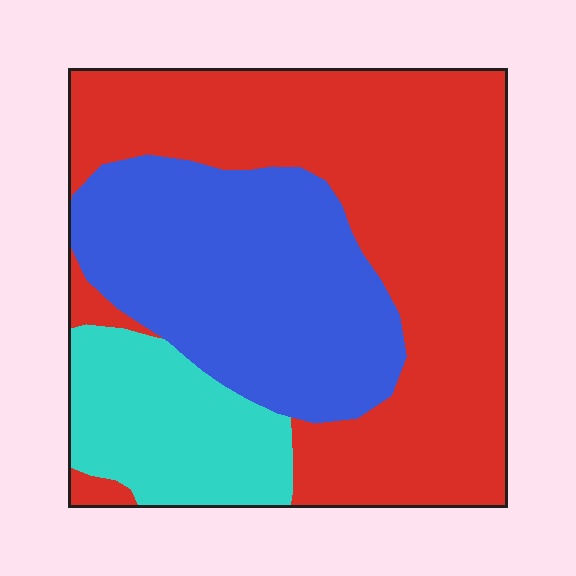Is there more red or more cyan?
Red.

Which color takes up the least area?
Cyan, at roughly 15%.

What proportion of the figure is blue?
Blue takes up about one third (1/3) of the figure.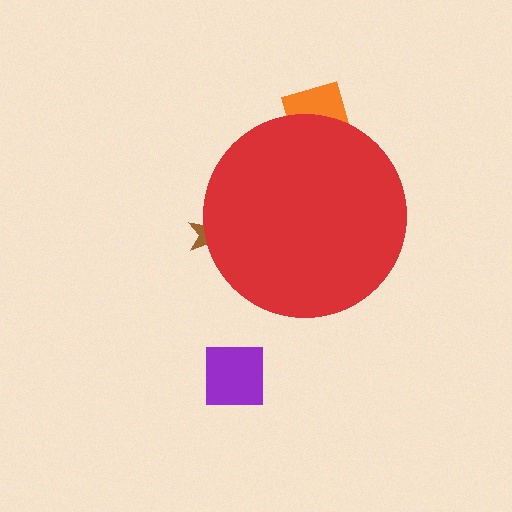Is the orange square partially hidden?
Yes, the orange square is partially hidden behind the red circle.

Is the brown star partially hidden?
Yes, the brown star is partially hidden behind the red circle.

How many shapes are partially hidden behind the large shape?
3 shapes are partially hidden.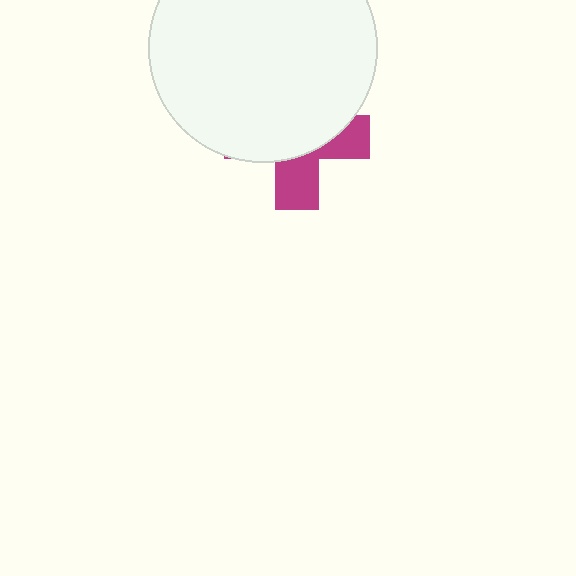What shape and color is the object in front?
The object in front is a white circle.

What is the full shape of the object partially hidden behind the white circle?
The partially hidden object is a magenta cross.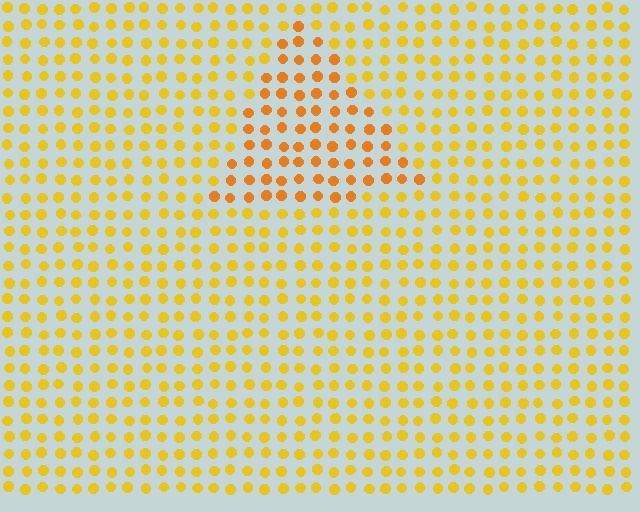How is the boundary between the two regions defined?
The boundary is defined purely by a slight shift in hue (about 21 degrees). Spacing, size, and orientation are identical on both sides.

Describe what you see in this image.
The image is filled with small yellow elements in a uniform arrangement. A triangle-shaped region is visible where the elements are tinted to a slightly different hue, forming a subtle color boundary.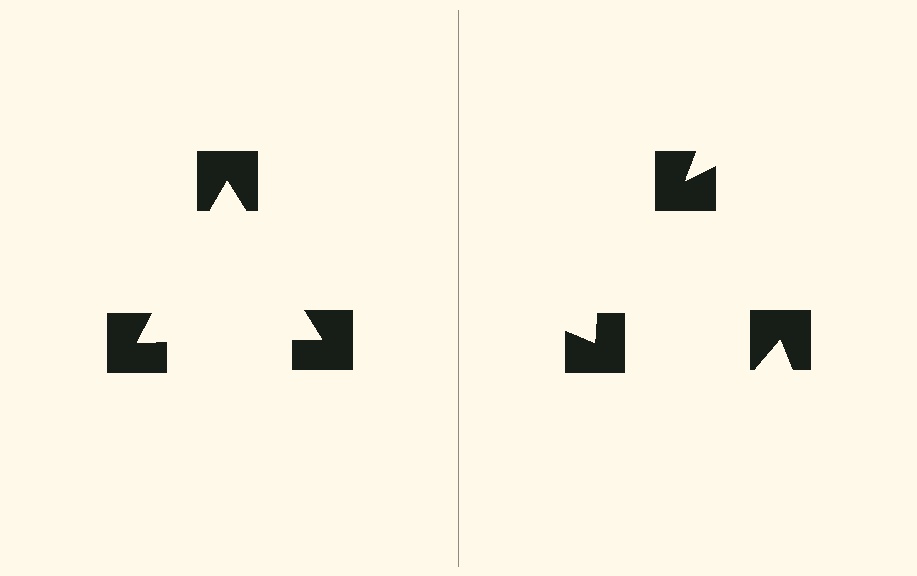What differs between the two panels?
The notched squares are positioned identically on both sides; only the wedge orientations differ. On the left they align to a triangle; on the right they are misaligned.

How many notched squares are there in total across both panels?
6 — 3 on each side.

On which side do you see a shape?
An illusory triangle appears on the left side. On the right side the wedge cuts are rotated, so no coherent shape forms.